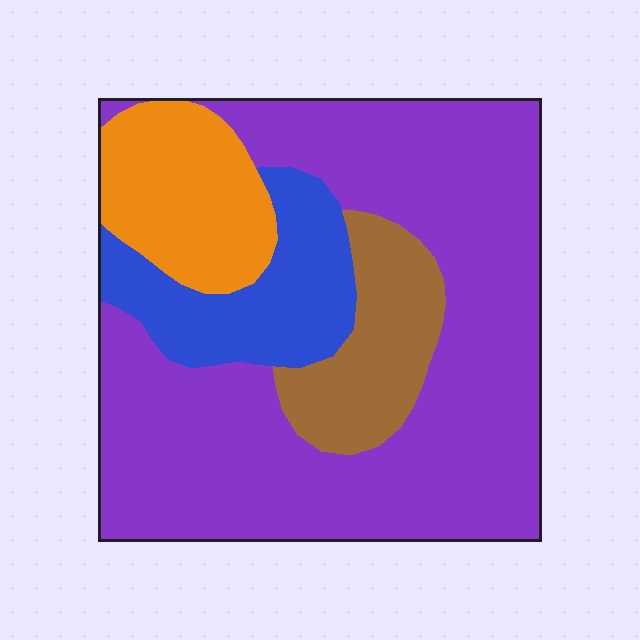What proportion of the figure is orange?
Orange covers roughly 15% of the figure.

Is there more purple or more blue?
Purple.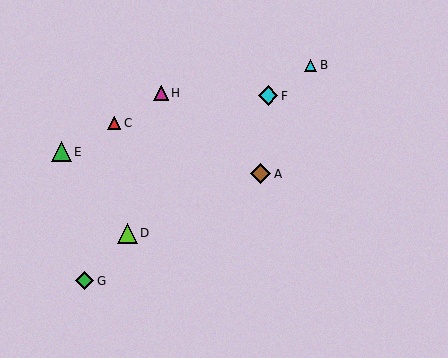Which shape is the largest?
The brown diamond (labeled A) is the largest.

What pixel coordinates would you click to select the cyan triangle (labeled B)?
Click at (310, 65) to select the cyan triangle B.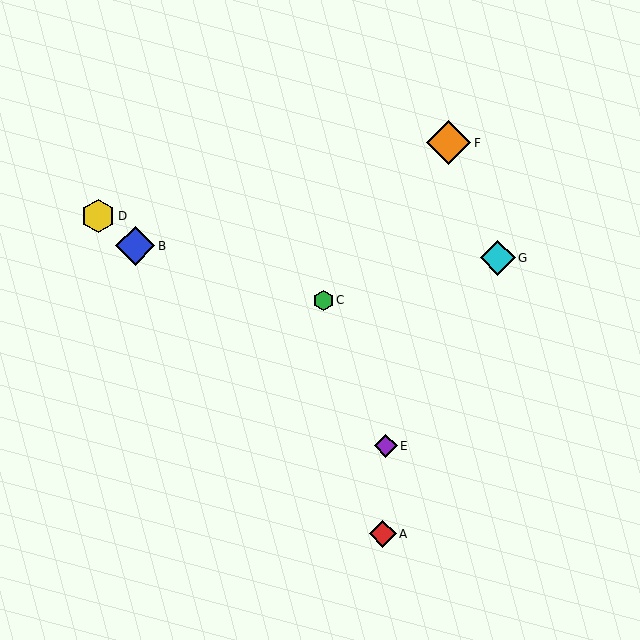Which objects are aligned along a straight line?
Objects B, D, E are aligned along a straight line.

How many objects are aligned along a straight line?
3 objects (B, D, E) are aligned along a straight line.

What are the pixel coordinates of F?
Object F is at (449, 143).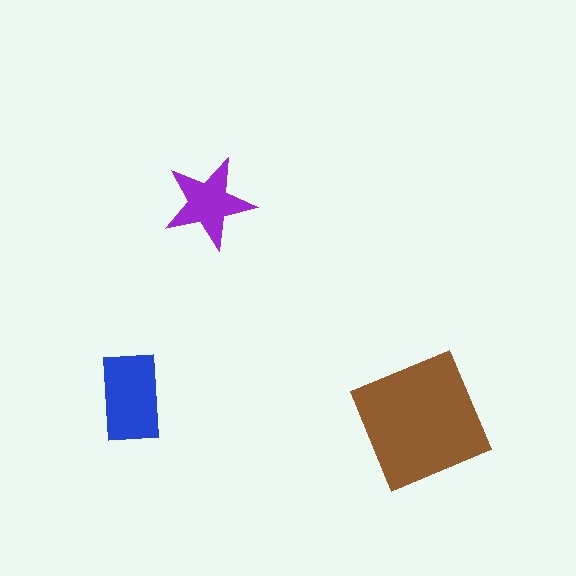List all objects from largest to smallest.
The brown square, the blue rectangle, the purple star.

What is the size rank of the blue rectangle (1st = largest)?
2nd.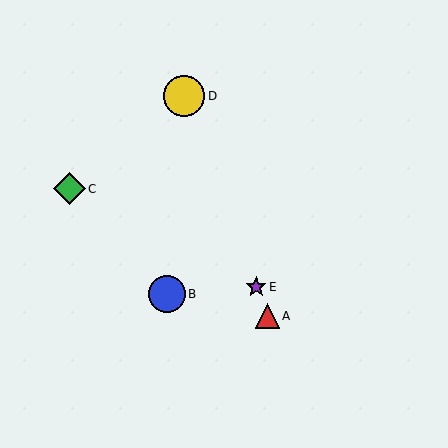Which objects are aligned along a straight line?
Objects A, D, E are aligned along a straight line.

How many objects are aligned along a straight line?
3 objects (A, D, E) are aligned along a straight line.